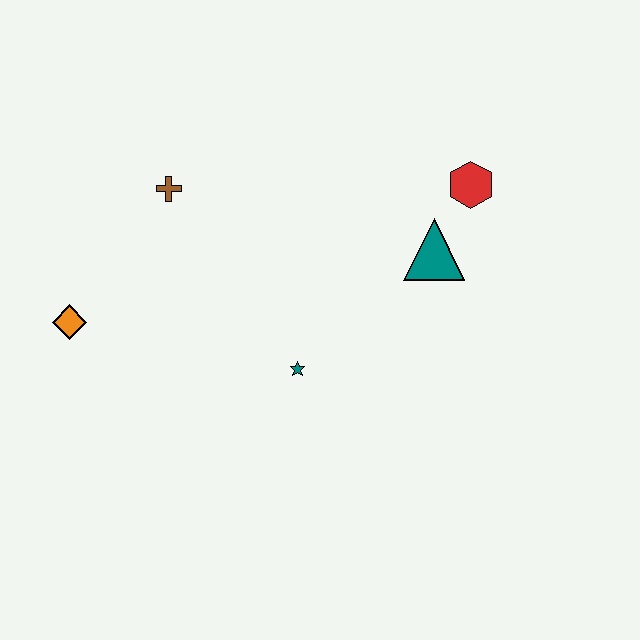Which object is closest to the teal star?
The teal triangle is closest to the teal star.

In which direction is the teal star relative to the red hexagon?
The teal star is below the red hexagon.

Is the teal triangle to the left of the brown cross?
No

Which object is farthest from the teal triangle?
The orange diamond is farthest from the teal triangle.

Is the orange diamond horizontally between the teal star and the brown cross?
No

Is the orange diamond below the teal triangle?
Yes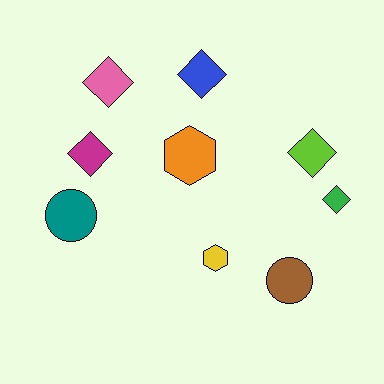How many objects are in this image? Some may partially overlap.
There are 9 objects.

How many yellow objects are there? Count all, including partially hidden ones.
There is 1 yellow object.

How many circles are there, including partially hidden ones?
There are 2 circles.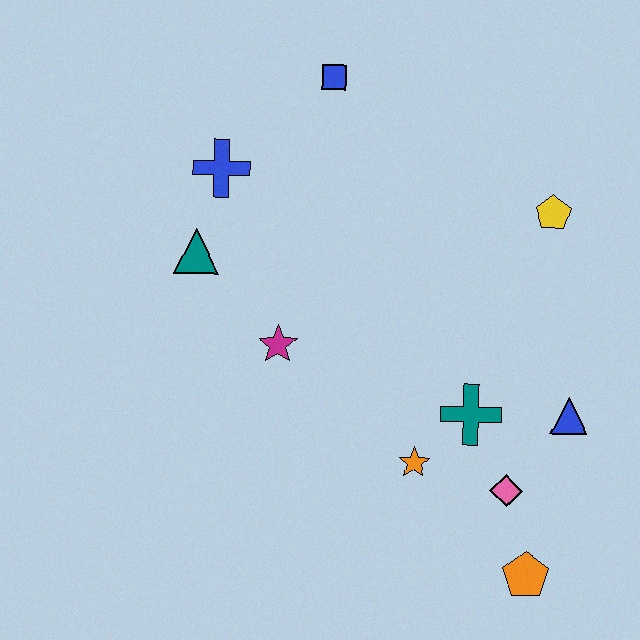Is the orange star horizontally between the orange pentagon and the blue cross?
Yes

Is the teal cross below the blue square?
Yes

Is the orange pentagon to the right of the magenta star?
Yes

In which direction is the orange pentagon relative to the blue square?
The orange pentagon is below the blue square.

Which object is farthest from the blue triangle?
The blue cross is farthest from the blue triangle.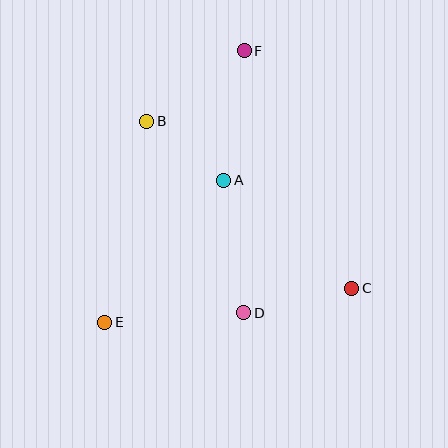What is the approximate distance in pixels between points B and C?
The distance between B and C is approximately 264 pixels.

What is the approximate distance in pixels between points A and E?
The distance between A and E is approximately 186 pixels.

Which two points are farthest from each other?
Points E and F are farthest from each other.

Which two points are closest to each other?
Points A and B are closest to each other.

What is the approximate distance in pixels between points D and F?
The distance between D and F is approximately 262 pixels.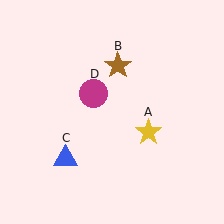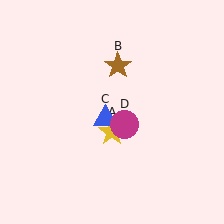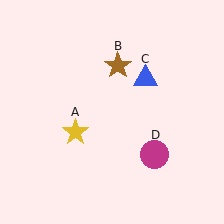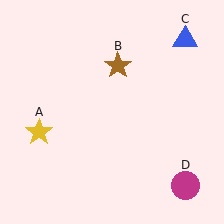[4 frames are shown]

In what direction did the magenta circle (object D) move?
The magenta circle (object D) moved down and to the right.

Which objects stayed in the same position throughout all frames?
Brown star (object B) remained stationary.